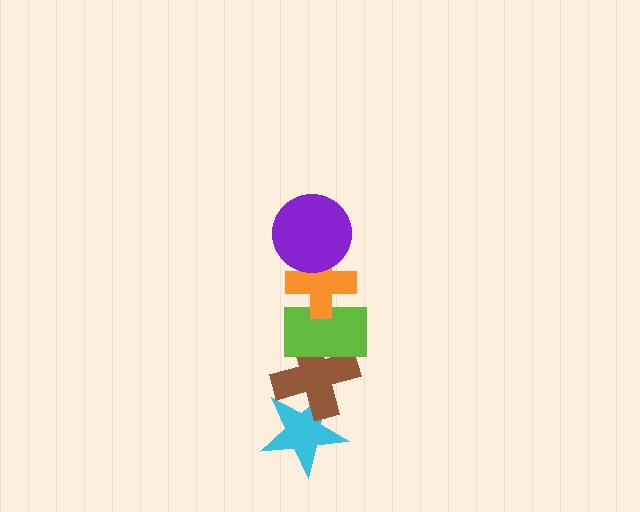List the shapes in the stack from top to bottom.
From top to bottom: the purple circle, the orange cross, the lime rectangle, the brown cross, the cyan star.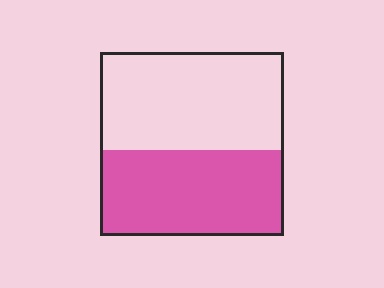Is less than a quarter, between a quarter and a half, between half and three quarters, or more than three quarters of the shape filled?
Between a quarter and a half.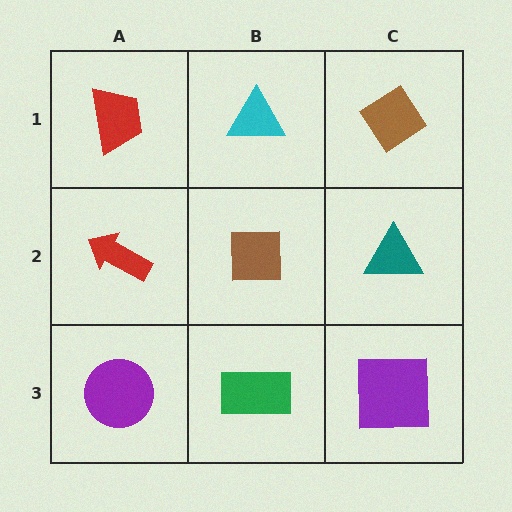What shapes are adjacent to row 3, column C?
A teal triangle (row 2, column C), a green rectangle (row 3, column B).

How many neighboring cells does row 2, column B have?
4.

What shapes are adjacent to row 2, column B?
A cyan triangle (row 1, column B), a green rectangle (row 3, column B), a red arrow (row 2, column A), a teal triangle (row 2, column C).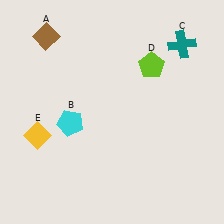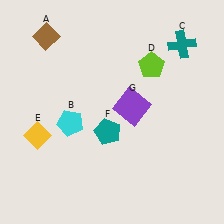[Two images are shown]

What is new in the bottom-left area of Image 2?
A teal pentagon (F) was added in the bottom-left area of Image 2.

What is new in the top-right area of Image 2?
A purple square (G) was added in the top-right area of Image 2.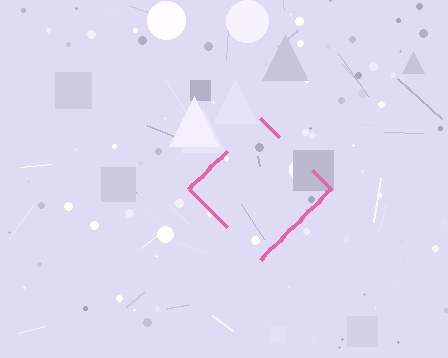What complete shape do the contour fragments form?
The contour fragments form a diamond.